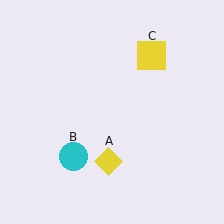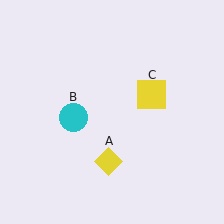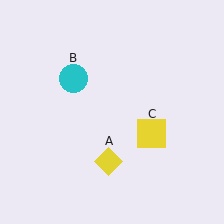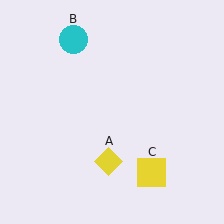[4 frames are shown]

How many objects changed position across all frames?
2 objects changed position: cyan circle (object B), yellow square (object C).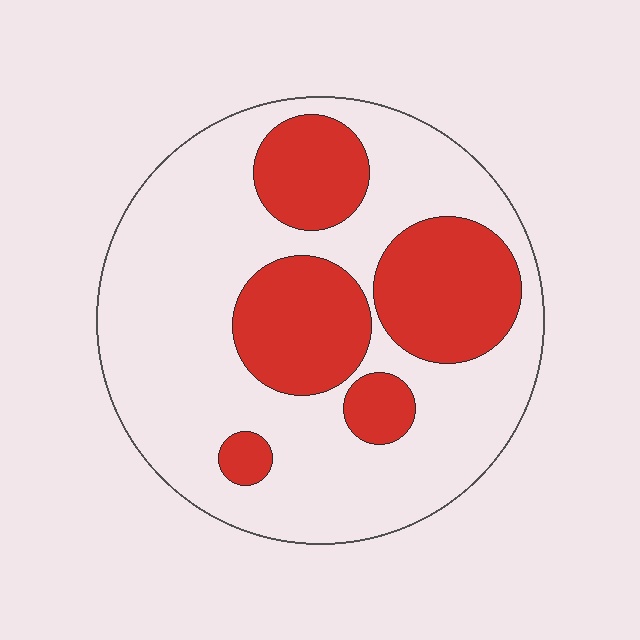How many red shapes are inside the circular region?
5.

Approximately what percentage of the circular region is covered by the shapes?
Approximately 30%.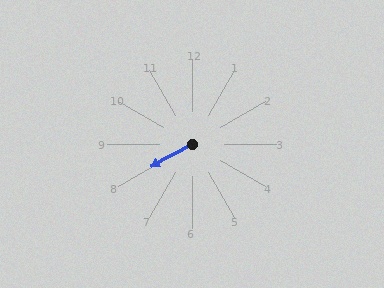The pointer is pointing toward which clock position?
Roughly 8 o'clock.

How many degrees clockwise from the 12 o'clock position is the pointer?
Approximately 242 degrees.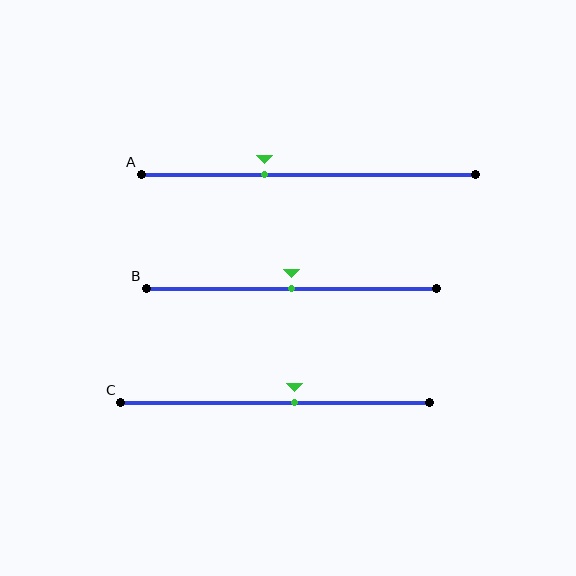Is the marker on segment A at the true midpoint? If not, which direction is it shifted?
No, the marker on segment A is shifted to the left by about 13% of the segment length.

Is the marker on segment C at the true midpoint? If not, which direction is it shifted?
No, the marker on segment C is shifted to the right by about 6% of the segment length.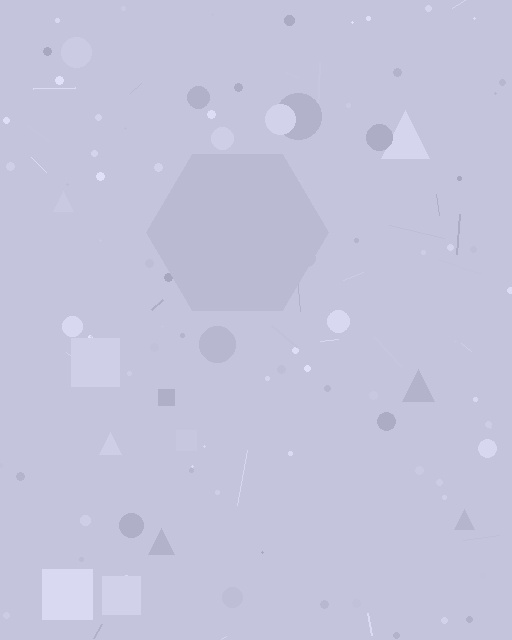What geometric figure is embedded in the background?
A hexagon is embedded in the background.